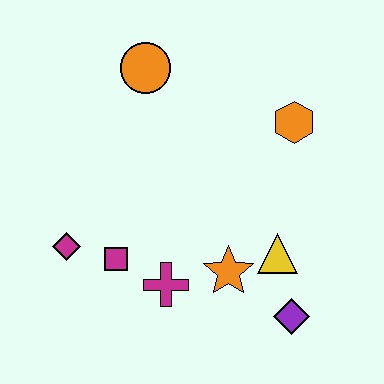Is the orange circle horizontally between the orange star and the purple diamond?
No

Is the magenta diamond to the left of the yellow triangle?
Yes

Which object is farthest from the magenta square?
The orange hexagon is farthest from the magenta square.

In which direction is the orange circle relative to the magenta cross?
The orange circle is above the magenta cross.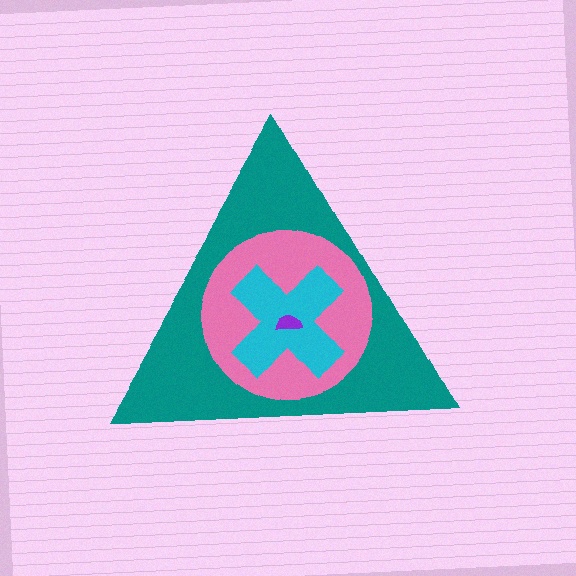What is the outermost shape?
The teal triangle.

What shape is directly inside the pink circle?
The cyan cross.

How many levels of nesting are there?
4.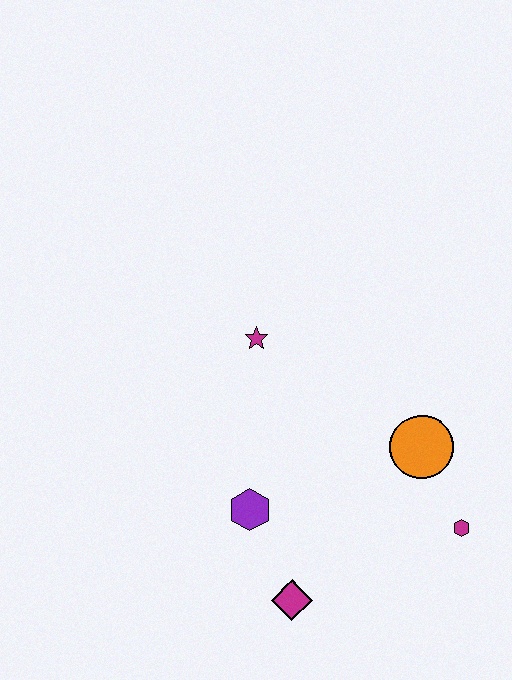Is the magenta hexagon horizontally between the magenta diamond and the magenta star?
No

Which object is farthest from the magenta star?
The magenta hexagon is farthest from the magenta star.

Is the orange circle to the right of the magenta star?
Yes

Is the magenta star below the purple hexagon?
No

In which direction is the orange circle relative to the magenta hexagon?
The orange circle is above the magenta hexagon.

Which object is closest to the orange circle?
The magenta hexagon is closest to the orange circle.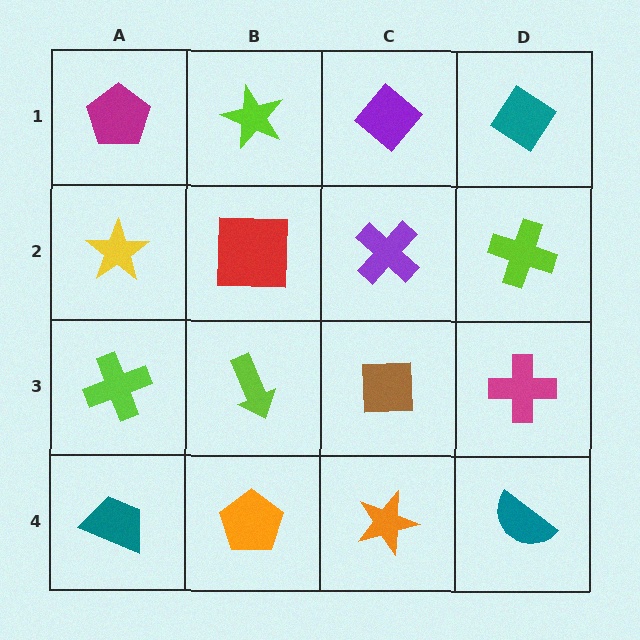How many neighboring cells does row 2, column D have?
3.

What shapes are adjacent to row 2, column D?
A teal diamond (row 1, column D), a magenta cross (row 3, column D), a purple cross (row 2, column C).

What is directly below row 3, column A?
A teal trapezoid.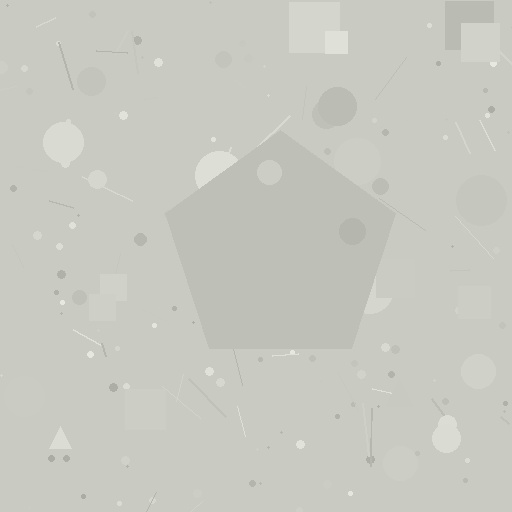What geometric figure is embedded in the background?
A pentagon is embedded in the background.